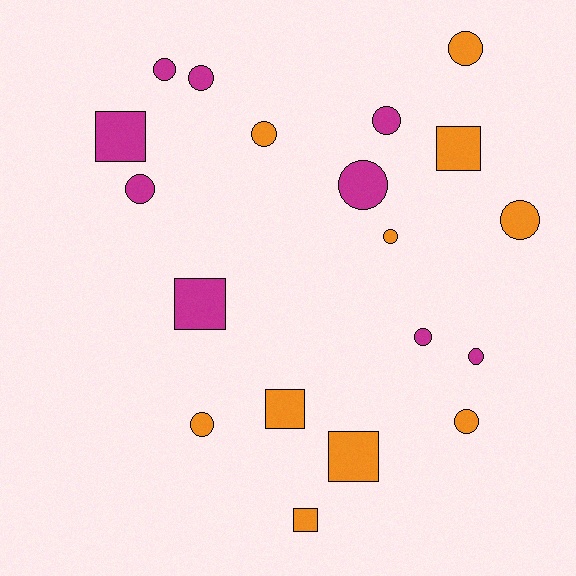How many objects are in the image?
There are 19 objects.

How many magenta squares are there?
There are 2 magenta squares.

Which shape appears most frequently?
Circle, with 13 objects.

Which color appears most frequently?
Orange, with 10 objects.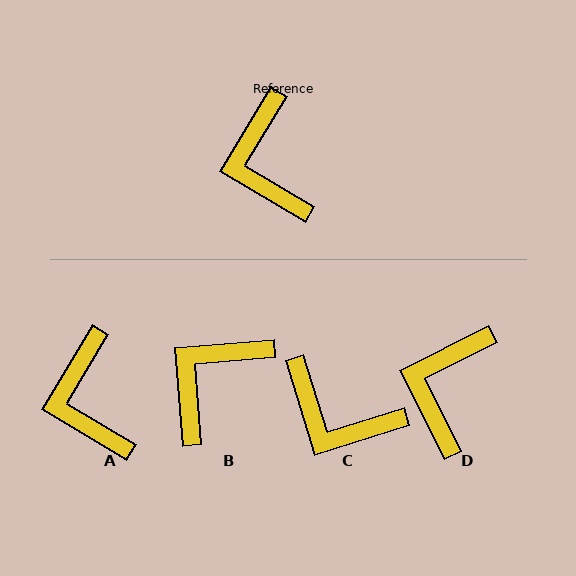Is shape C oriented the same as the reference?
No, it is off by about 48 degrees.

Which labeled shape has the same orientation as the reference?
A.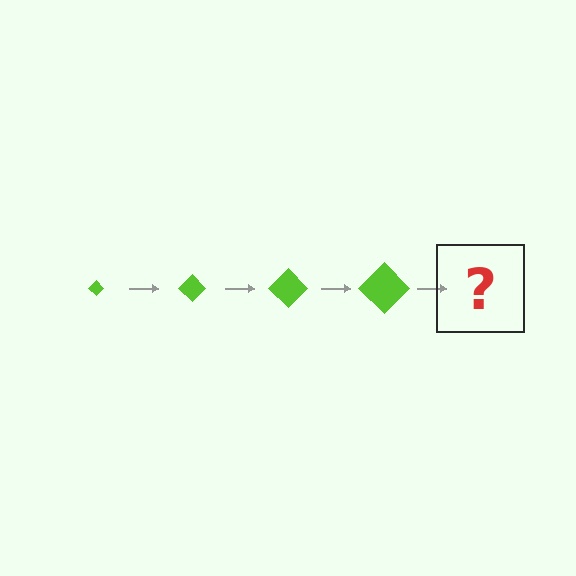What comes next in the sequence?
The next element should be a lime diamond, larger than the previous one.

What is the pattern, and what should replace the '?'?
The pattern is that the diamond gets progressively larger each step. The '?' should be a lime diamond, larger than the previous one.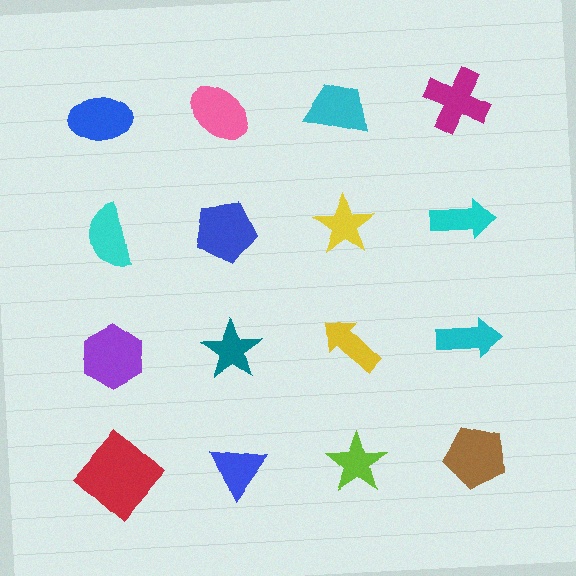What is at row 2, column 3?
A yellow star.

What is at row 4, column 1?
A red diamond.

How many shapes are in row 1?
4 shapes.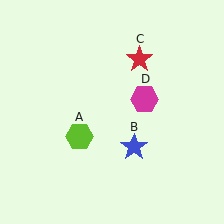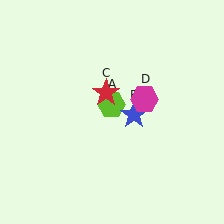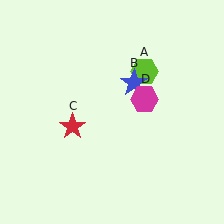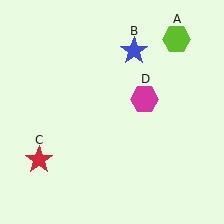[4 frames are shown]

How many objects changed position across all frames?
3 objects changed position: lime hexagon (object A), blue star (object B), red star (object C).